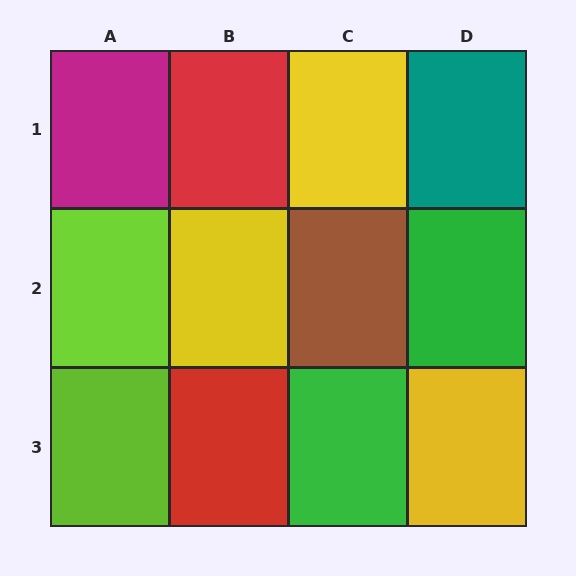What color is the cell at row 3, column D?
Yellow.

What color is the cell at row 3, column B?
Red.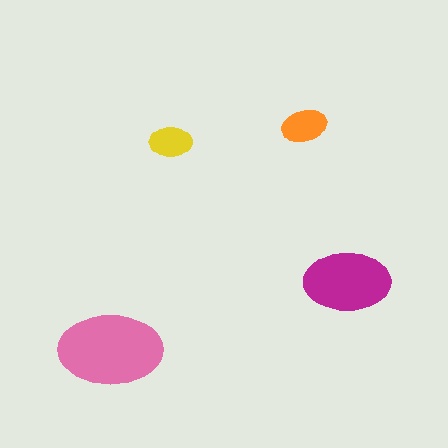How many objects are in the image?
There are 4 objects in the image.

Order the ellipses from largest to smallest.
the pink one, the magenta one, the orange one, the yellow one.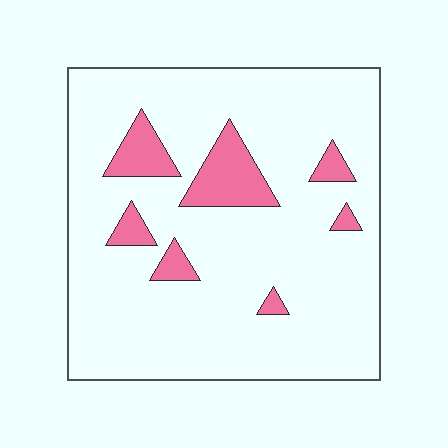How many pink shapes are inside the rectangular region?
7.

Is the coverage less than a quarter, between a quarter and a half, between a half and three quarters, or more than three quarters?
Less than a quarter.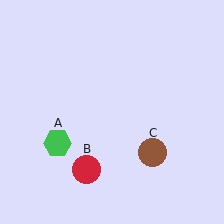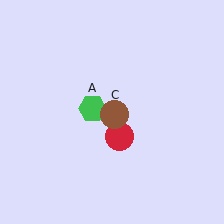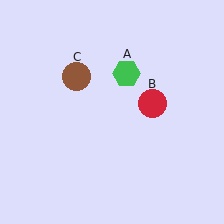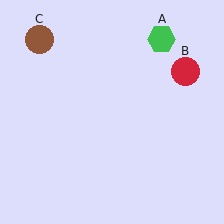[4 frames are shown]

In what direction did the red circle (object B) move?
The red circle (object B) moved up and to the right.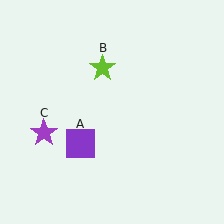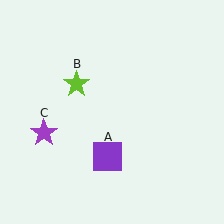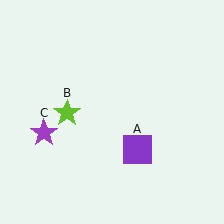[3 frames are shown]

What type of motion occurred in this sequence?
The purple square (object A), lime star (object B) rotated counterclockwise around the center of the scene.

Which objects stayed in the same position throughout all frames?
Purple star (object C) remained stationary.